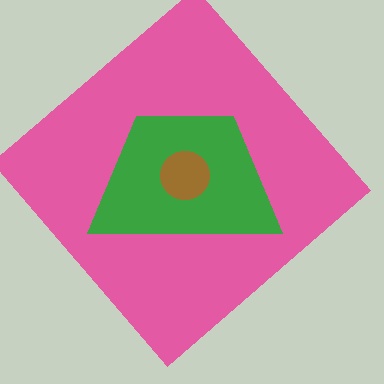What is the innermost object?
The brown circle.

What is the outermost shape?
The pink diamond.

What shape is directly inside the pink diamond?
The green trapezoid.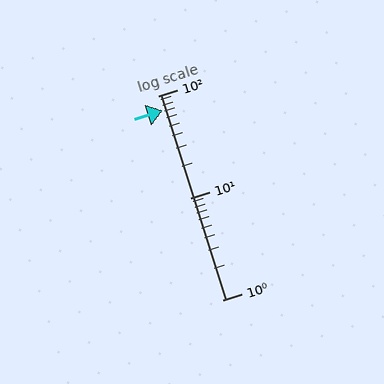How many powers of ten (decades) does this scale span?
The scale spans 2 decades, from 1 to 100.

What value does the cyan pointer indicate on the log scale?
The pointer indicates approximately 71.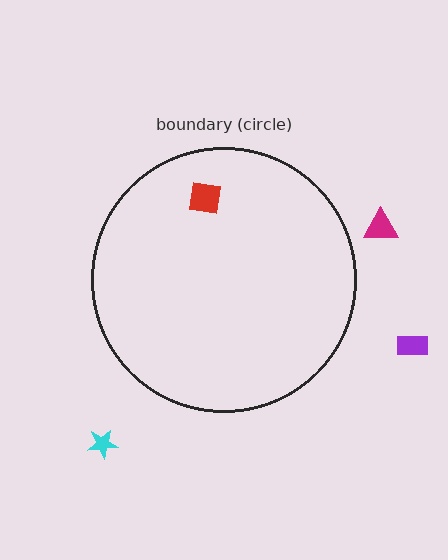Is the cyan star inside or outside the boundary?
Outside.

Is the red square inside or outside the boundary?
Inside.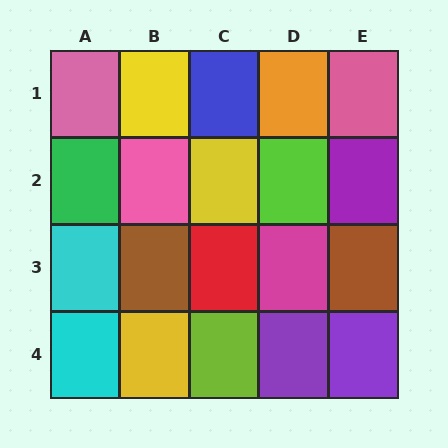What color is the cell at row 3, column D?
Magenta.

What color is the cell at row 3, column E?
Brown.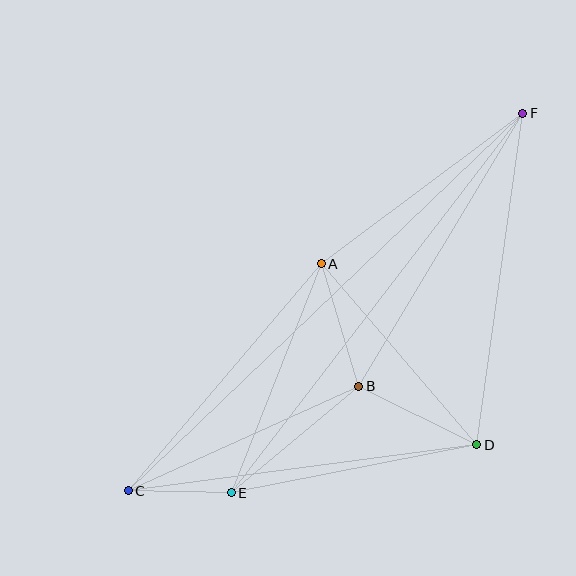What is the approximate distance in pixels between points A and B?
The distance between A and B is approximately 128 pixels.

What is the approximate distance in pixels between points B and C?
The distance between B and C is approximately 253 pixels.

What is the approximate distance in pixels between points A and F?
The distance between A and F is approximately 252 pixels.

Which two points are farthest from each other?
Points C and F are farthest from each other.